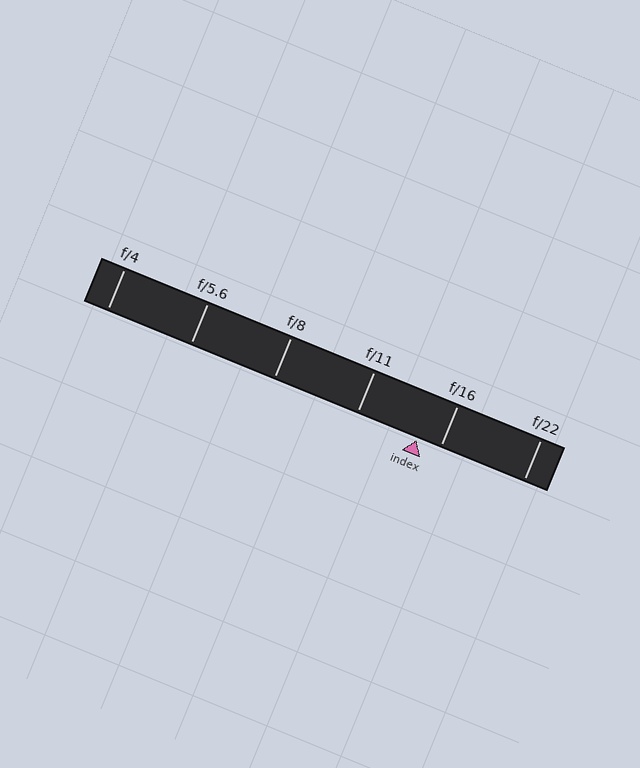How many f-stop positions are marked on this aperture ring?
There are 6 f-stop positions marked.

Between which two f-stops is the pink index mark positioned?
The index mark is between f/11 and f/16.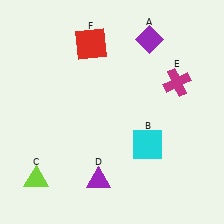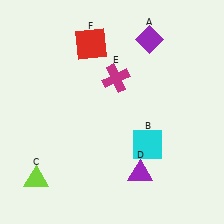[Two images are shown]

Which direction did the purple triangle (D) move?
The purple triangle (D) moved right.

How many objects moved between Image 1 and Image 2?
2 objects moved between the two images.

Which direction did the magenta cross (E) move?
The magenta cross (E) moved left.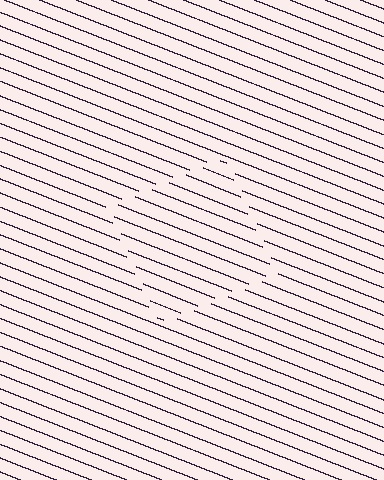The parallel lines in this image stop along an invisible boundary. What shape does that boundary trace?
An illusory square. The interior of the shape contains the same grating, shifted by half a period — the contour is defined by the phase discontinuity where line-ends from the inner and outer gratings abut.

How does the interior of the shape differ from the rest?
The interior of the shape contains the same grating, shifted by half a period — the contour is defined by the phase discontinuity where line-ends from the inner and outer gratings abut.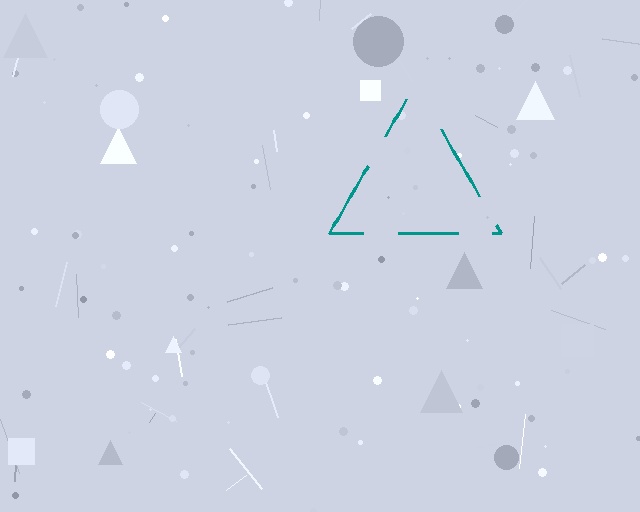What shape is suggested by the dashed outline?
The dashed outline suggests a triangle.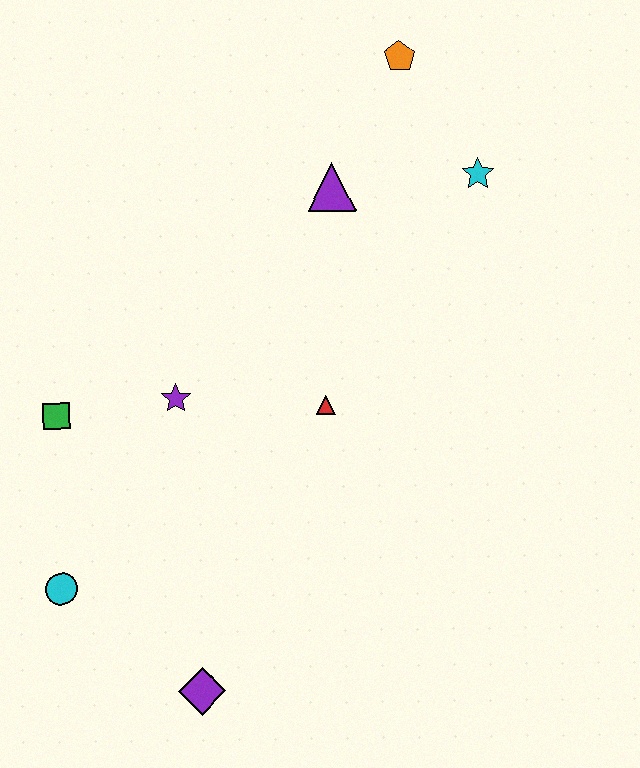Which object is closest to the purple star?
The green square is closest to the purple star.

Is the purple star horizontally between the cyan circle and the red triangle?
Yes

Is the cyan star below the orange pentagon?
Yes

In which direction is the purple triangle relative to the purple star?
The purple triangle is above the purple star.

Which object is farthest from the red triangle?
The orange pentagon is farthest from the red triangle.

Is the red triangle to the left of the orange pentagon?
Yes